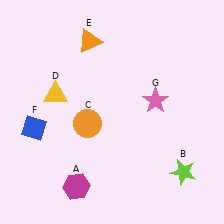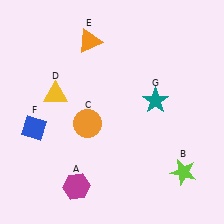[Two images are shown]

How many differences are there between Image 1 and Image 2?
There is 1 difference between the two images.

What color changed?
The star (G) changed from pink in Image 1 to teal in Image 2.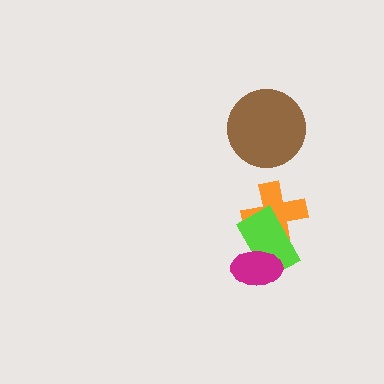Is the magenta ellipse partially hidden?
No, no other shape covers it.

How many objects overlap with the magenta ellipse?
1 object overlaps with the magenta ellipse.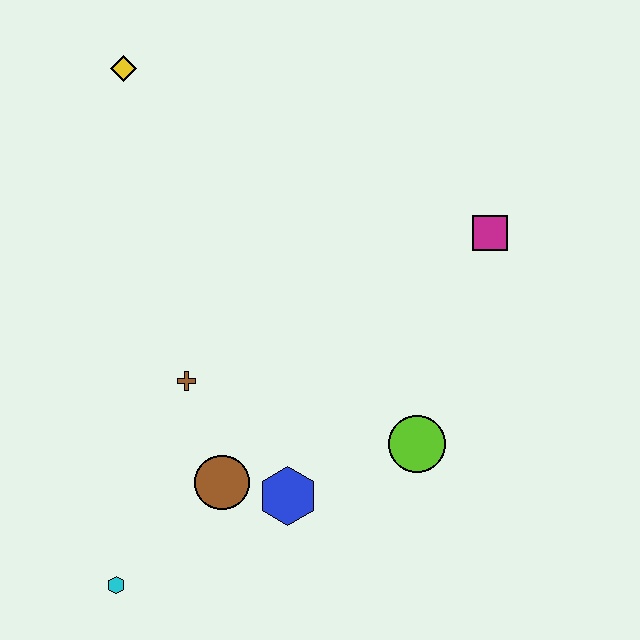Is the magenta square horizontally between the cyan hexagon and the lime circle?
No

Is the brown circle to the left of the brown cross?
No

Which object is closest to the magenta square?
The lime circle is closest to the magenta square.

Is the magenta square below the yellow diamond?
Yes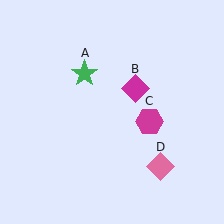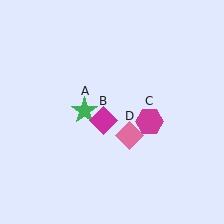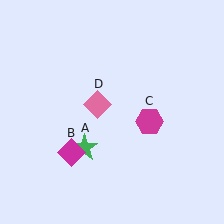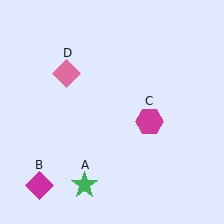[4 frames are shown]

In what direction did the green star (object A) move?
The green star (object A) moved down.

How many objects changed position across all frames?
3 objects changed position: green star (object A), magenta diamond (object B), pink diamond (object D).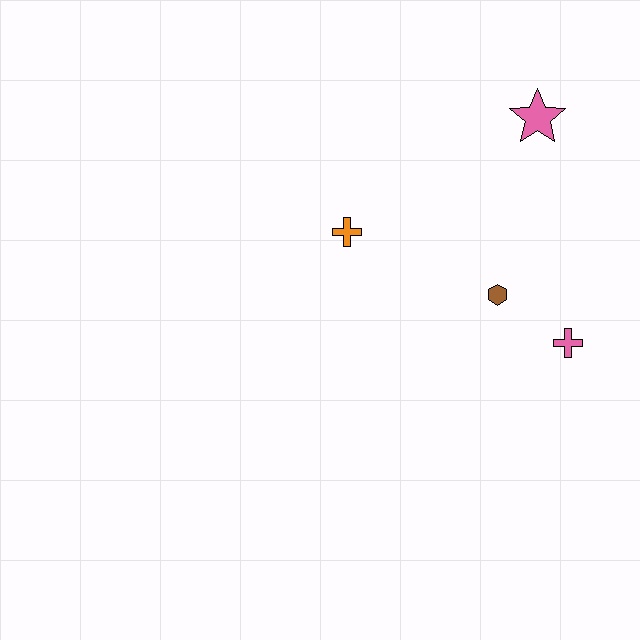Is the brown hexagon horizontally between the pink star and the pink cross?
No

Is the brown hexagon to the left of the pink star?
Yes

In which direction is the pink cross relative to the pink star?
The pink cross is below the pink star.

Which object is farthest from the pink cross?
The orange cross is farthest from the pink cross.